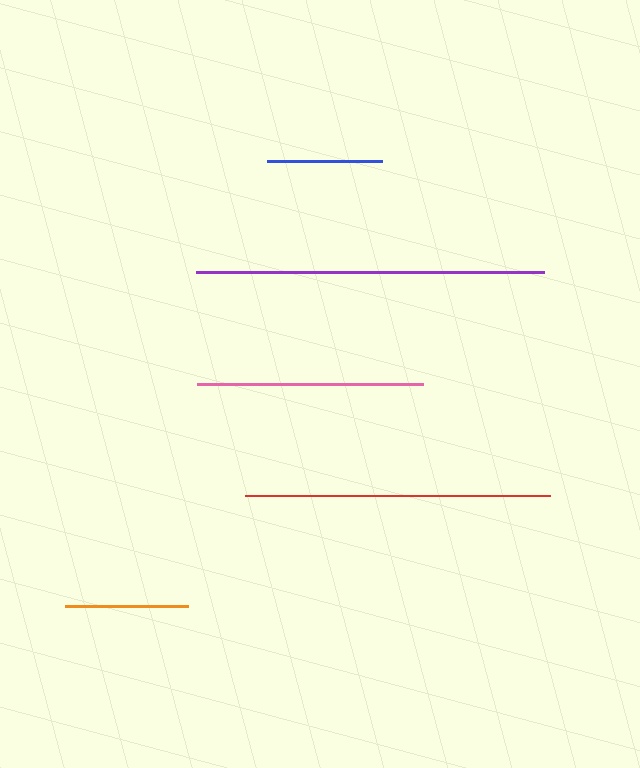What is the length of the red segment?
The red segment is approximately 305 pixels long.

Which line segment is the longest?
The purple line is the longest at approximately 348 pixels.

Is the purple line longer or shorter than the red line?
The purple line is longer than the red line.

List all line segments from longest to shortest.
From longest to shortest: purple, red, pink, orange, blue.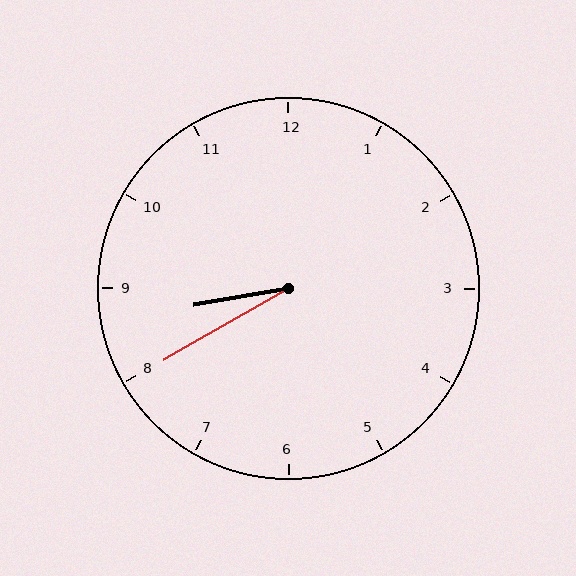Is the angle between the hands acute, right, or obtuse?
It is acute.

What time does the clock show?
8:40.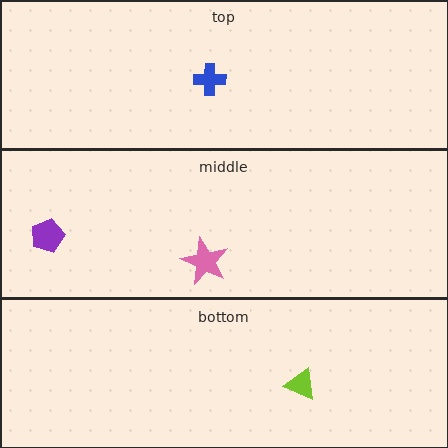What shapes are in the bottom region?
The lime triangle.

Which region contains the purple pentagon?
The middle region.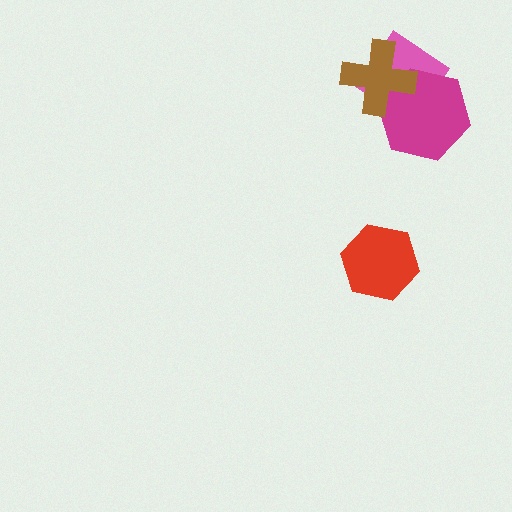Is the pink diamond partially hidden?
Yes, it is partially covered by another shape.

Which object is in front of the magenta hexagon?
The brown cross is in front of the magenta hexagon.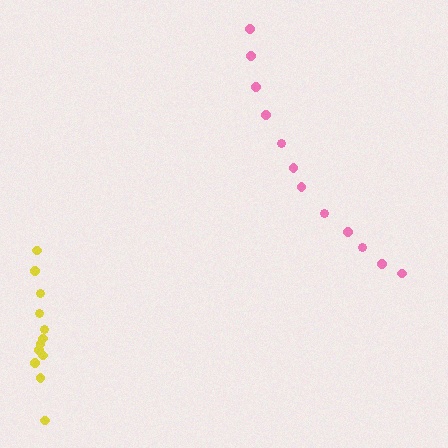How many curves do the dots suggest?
There are 2 distinct paths.